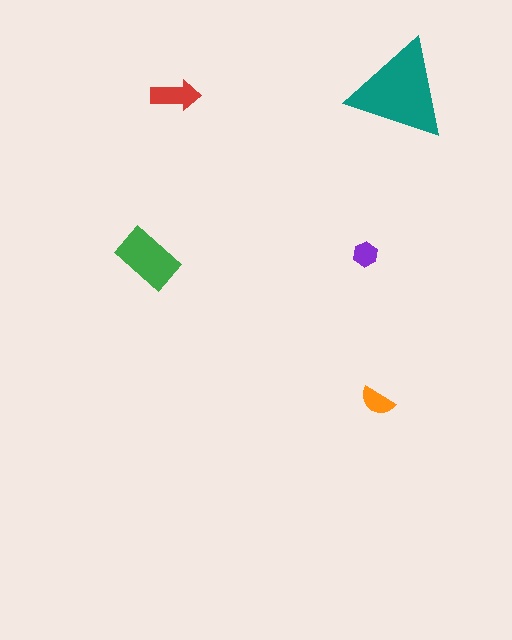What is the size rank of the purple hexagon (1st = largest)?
5th.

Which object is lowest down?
The orange semicircle is bottommost.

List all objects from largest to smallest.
The teal triangle, the green rectangle, the red arrow, the orange semicircle, the purple hexagon.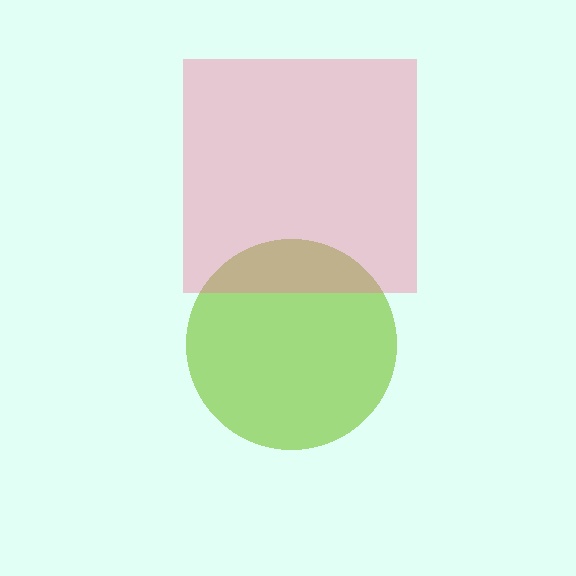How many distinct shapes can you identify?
There are 2 distinct shapes: a lime circle, a pink square.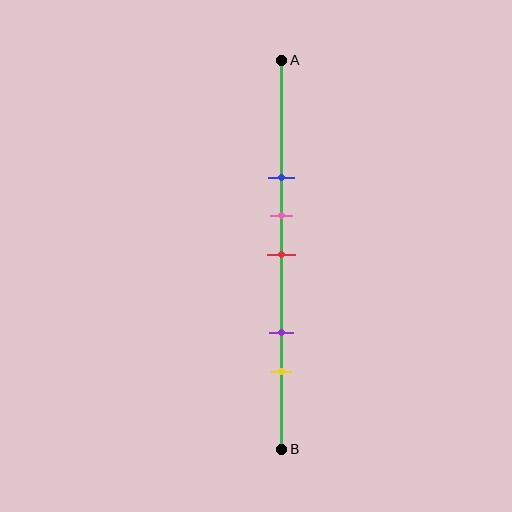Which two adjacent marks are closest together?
The pink and red marks are the closest adjacent pair.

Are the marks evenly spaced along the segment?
No, the marks are not evenly spaced.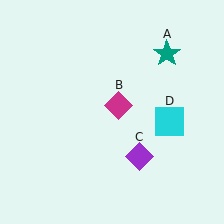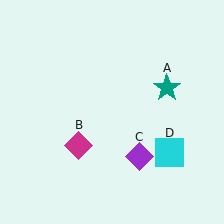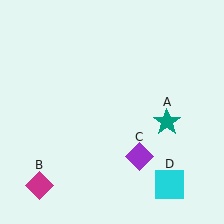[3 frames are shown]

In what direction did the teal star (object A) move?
The teal star (object A) moved down.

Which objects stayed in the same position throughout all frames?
Purple diamond (object C) remained stationary.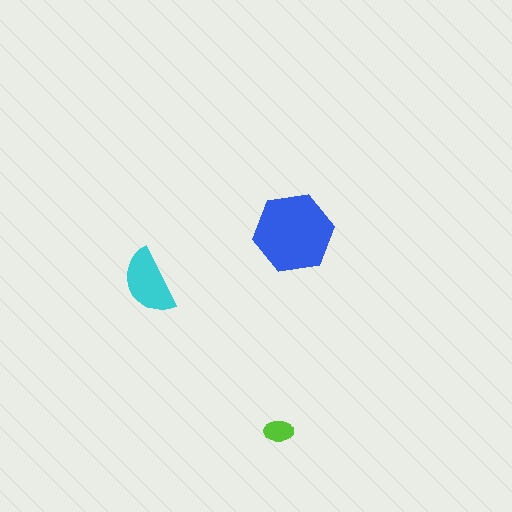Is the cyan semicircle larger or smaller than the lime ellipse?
Larger.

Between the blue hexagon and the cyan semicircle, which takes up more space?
The blue hexagon.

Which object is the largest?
The blue hexagon.